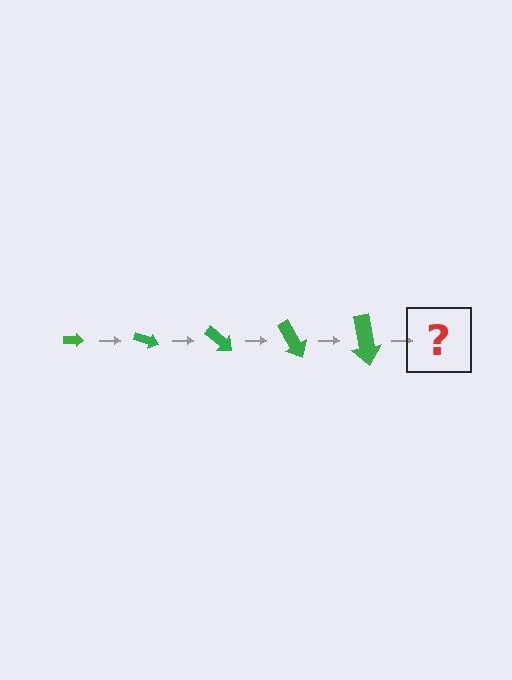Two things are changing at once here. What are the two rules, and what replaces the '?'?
The two rules are that the arrow grows larger each step and it rotates 20 degrees each step. The '?' should be an arrow, larger than the previous one and rotated 100 degrees from the start.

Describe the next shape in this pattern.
It should be an arrow, larger than the previous one and rotated 100 degrees from the start.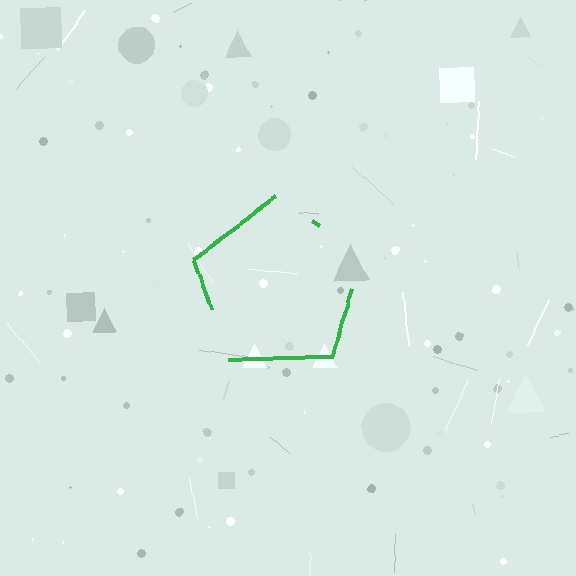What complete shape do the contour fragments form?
The contour fragments form a pentagon.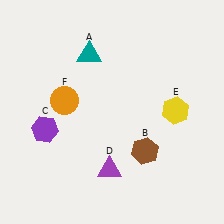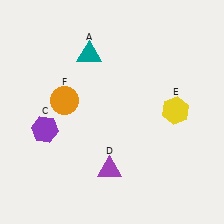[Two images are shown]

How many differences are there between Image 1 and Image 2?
There is 1 difference between the two images.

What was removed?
The brown hexagon (B) was removed in Image 2.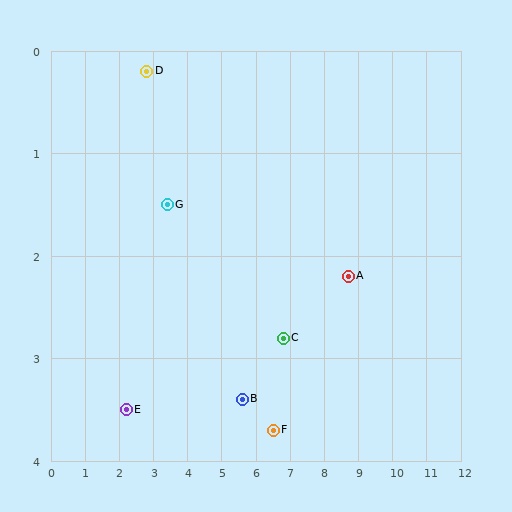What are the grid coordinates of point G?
Point G is at approximately (3.4, 1.5).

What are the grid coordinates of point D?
Point D is at approximately (2.8, 0.2).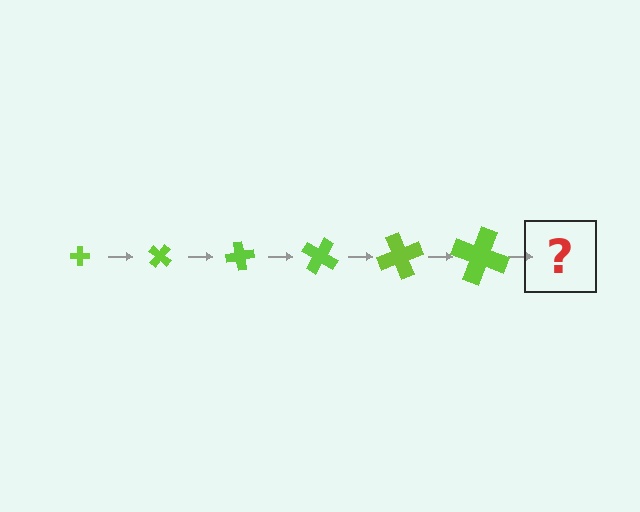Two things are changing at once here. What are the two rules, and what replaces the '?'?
The two rules are that the cross grows larger each step and it rotates 40 degrees each step. The '?' should be a cross, larger than the previous one and rotated 240 degrees from the start.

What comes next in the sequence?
The next element should be a cross, larger than the previous one and rotated 240 degrees from the start.